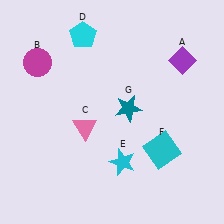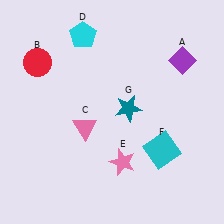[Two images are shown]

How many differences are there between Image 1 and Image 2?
There are 2 differences between the two images.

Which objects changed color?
B changed from magenta to red. E changed from cyan to pink.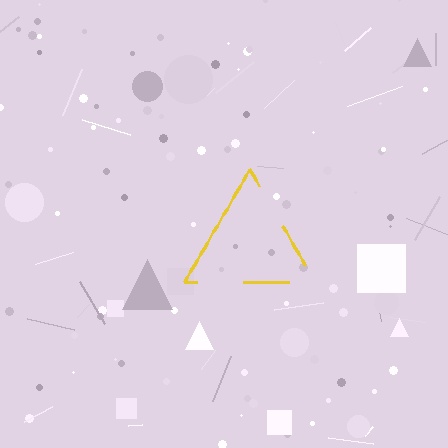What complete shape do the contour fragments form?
The contour fragments form a triangle.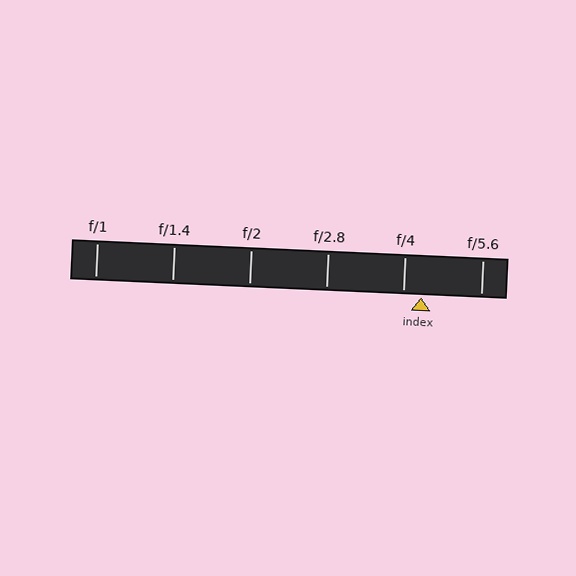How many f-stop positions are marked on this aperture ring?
There are 6 f-stop positions marked.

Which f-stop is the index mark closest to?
The index mark is closest to f/4.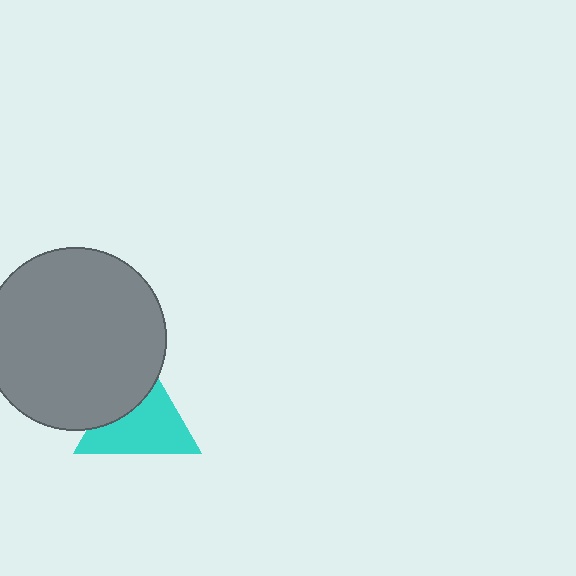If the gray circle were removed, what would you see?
You would see the complete cyan triangle.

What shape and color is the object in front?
The object in front is a gray circle.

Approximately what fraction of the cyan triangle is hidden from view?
Roughly 35% of the cyan triangle is hidden behind the gray circle.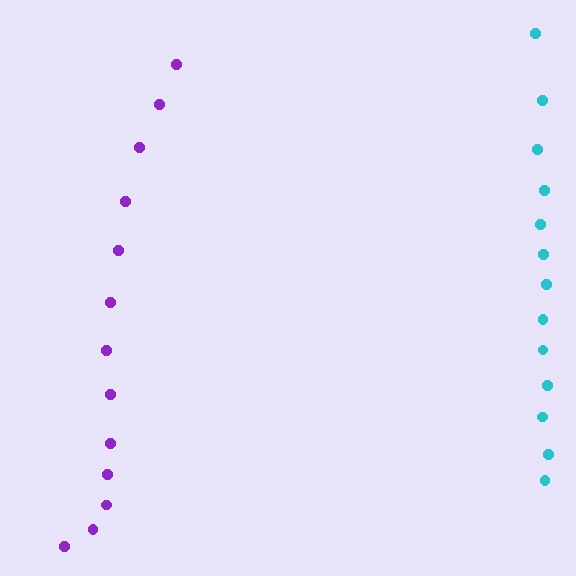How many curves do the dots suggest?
There are 2 distinct paths.